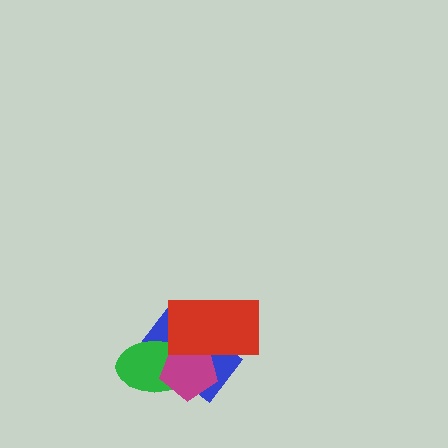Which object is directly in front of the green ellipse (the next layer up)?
The magenta pentagon is directly in front of the green ellipse.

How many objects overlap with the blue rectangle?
3 objects overlap with the blue rectangle.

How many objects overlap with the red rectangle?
3 objects overlap with the red rectangle.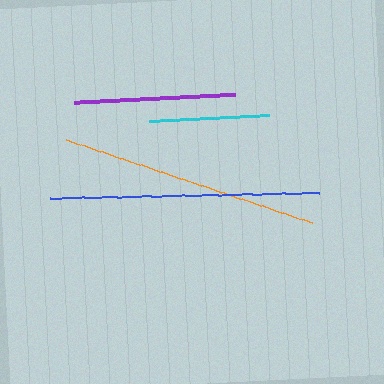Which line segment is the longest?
The blue line is the longest at approximately 269 pixels.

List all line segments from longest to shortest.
From longest to shortest: blue, orange, purple, cyan.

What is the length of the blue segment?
The blue segment is approximately 269 pixels long.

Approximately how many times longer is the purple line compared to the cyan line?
The purple line is approximately 1.3 times the length of the cyan line.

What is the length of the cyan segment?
The cyan segment is approximately 120 pixels long.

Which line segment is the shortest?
The cyan line is the shortest at approximately 120 pixels.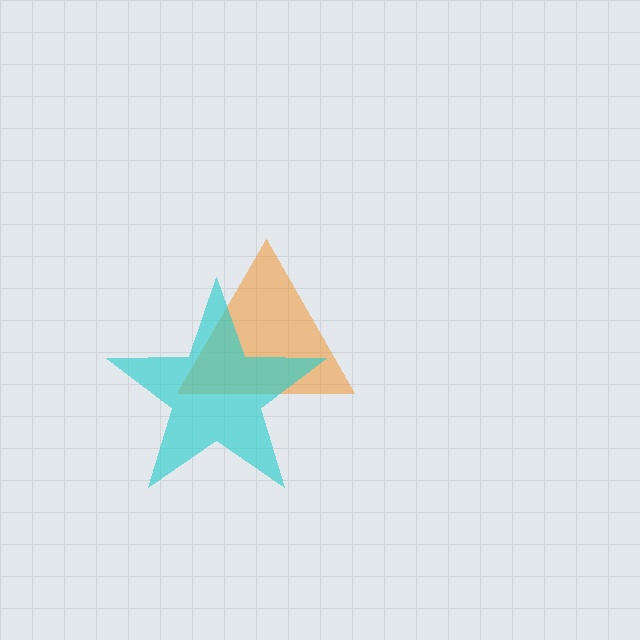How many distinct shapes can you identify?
There are 2 distinct shapes: an orange triangle, a cyan star.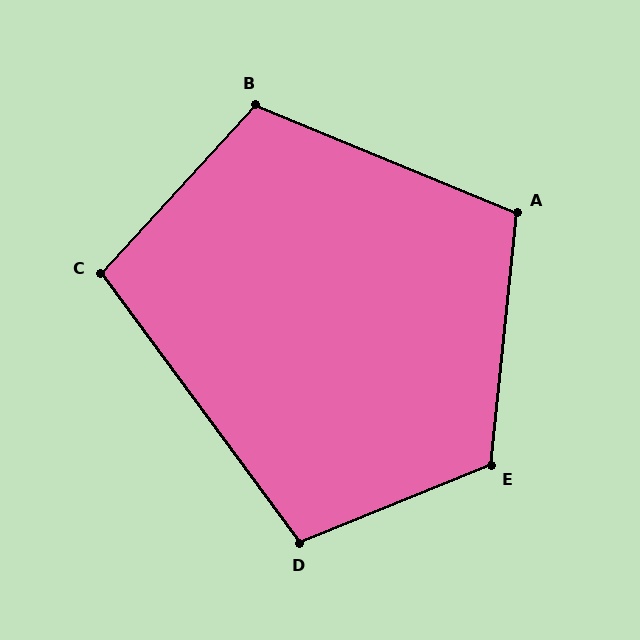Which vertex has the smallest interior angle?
C, at approximately 101 degrees.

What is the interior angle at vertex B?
Approximately 110 degrees (obtuse).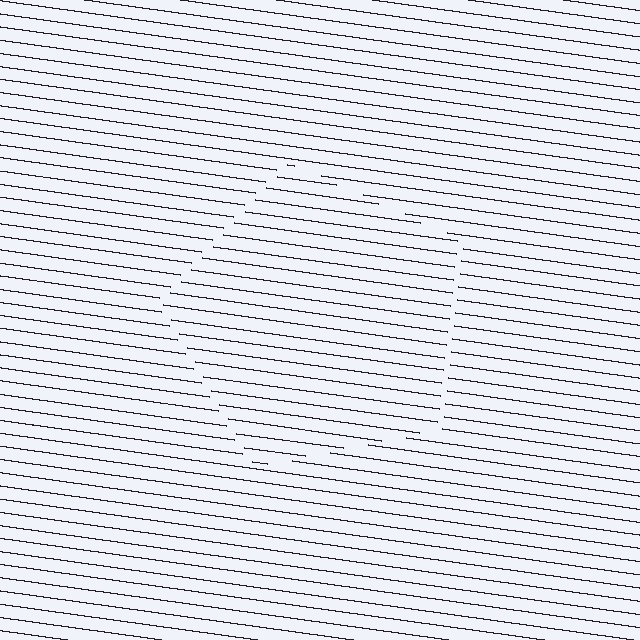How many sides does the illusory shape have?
5 sides — the line-ends trace a pentagon.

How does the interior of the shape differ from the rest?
The interior of the shape contains the same grating, shifted by half a period — the contour is defined by the phase discontinuity where line-ends from the inner and outer gratings abut.